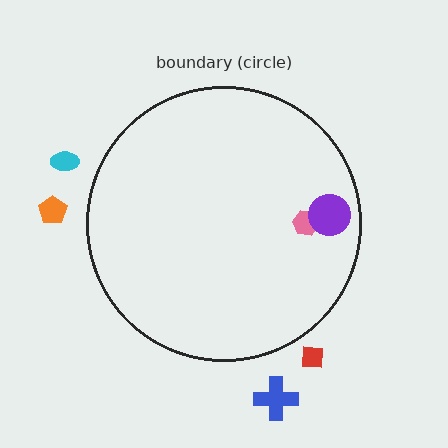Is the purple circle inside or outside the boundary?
Inside.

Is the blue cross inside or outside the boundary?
Outside.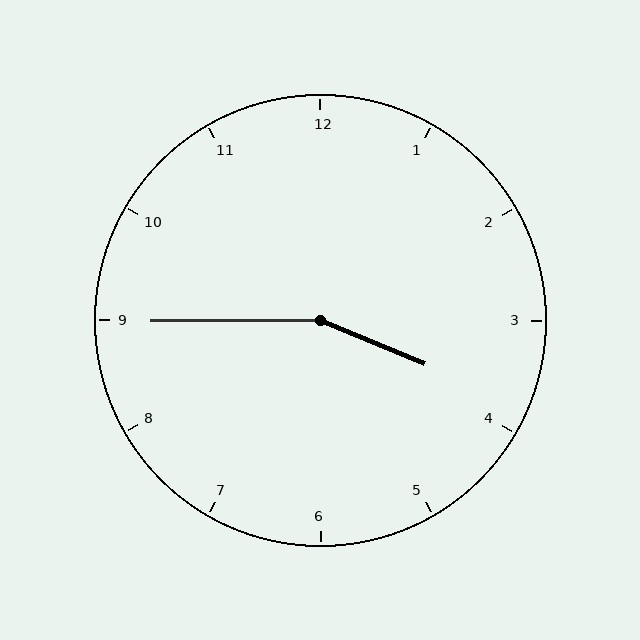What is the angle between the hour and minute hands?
Approximately 158 degrees.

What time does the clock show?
3:45.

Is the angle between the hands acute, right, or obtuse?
It is obtuse.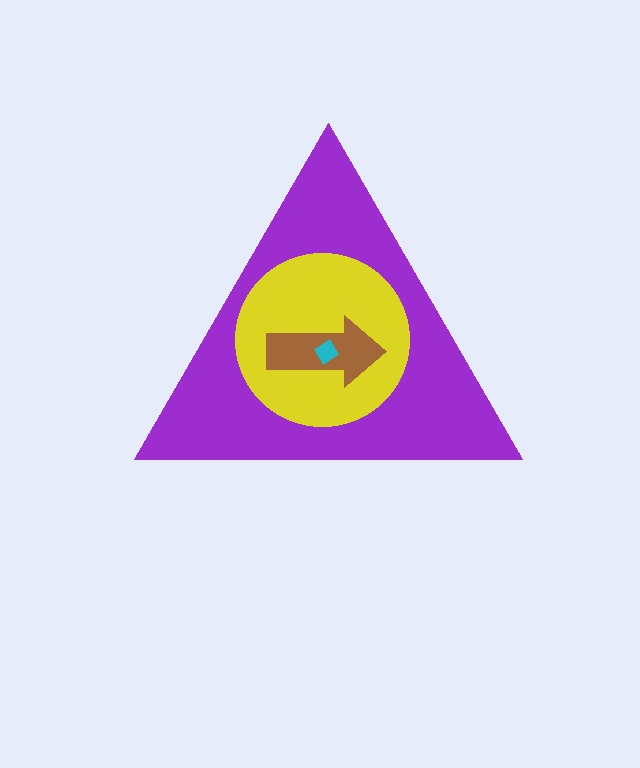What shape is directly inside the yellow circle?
The brown arrow.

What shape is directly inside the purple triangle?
The yellow circle.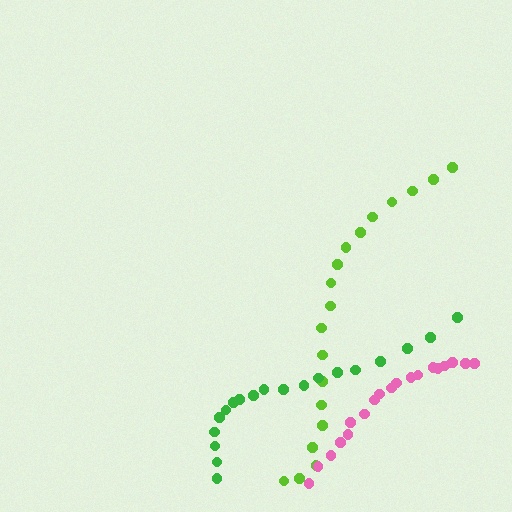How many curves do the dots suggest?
There are 3 distinct paths.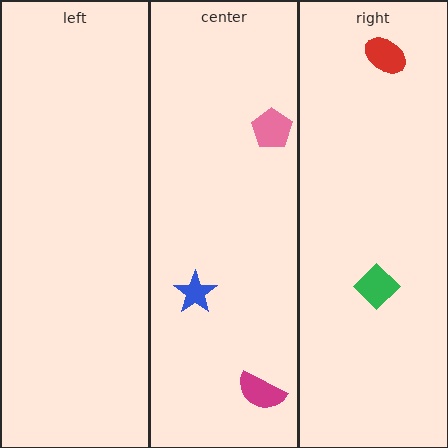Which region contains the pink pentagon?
The center region.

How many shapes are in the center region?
3.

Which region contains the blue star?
The center region.